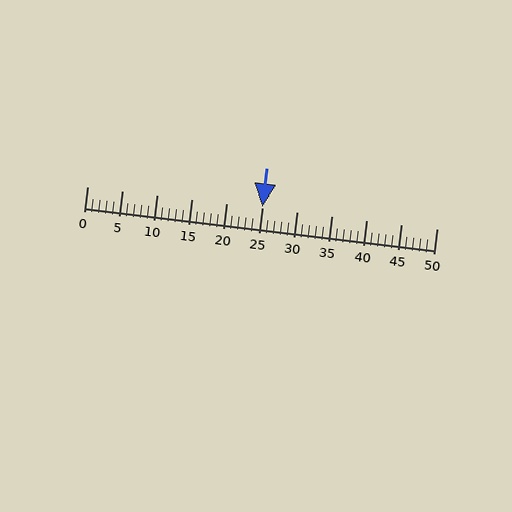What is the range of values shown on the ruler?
The ruler shows values from 0 to 50.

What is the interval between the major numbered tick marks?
The major tick marks are spaced 5 units apart.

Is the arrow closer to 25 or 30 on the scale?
The arrow is closer to 25.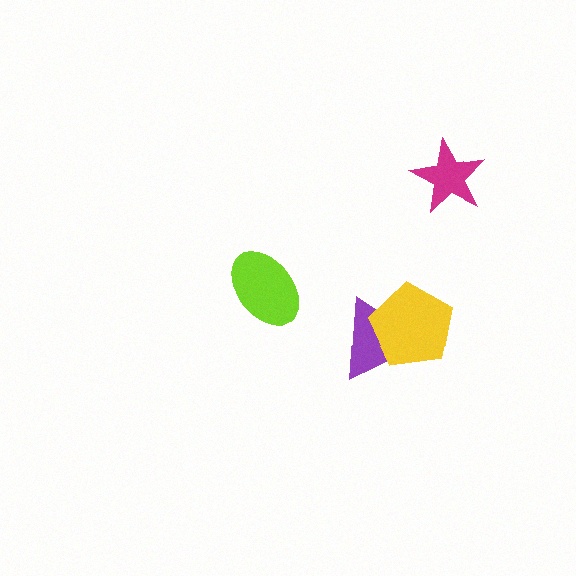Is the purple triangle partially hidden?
Yes, it is partially covered by another shape.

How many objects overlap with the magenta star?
0 objects overlap with the magenta star.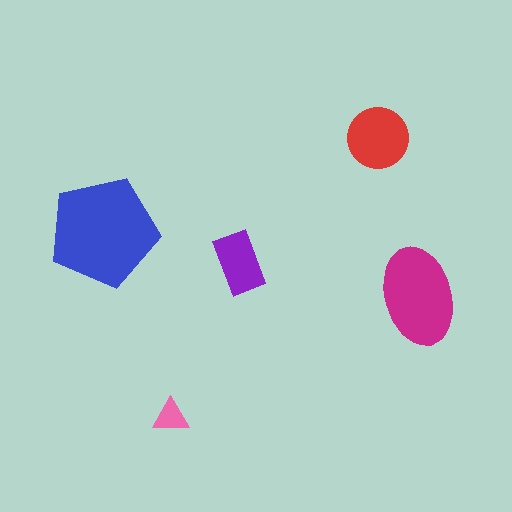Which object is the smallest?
The pink triangle.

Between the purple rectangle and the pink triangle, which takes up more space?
The purple rectangle.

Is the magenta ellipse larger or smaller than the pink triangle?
Larger.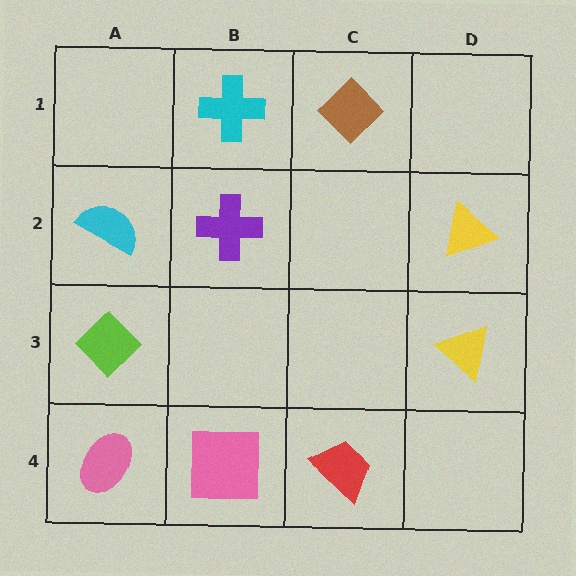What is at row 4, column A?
A pink ellipse.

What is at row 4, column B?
A pink square.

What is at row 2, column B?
A purple cross.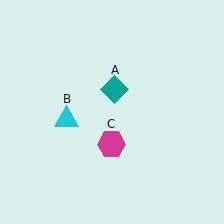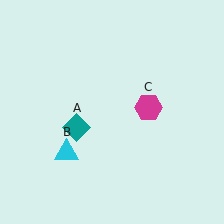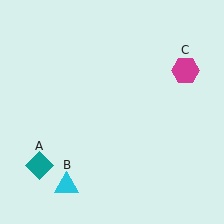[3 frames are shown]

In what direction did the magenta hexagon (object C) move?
The magenta hexagon (object C) moved up and to the right.